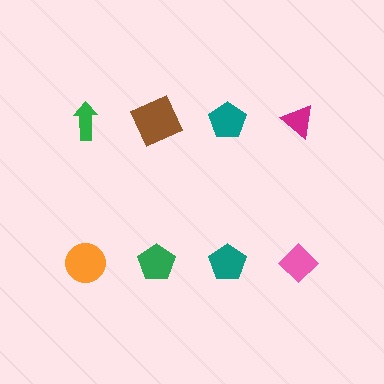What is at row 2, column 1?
An orange circle.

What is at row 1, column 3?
A teal pentagon.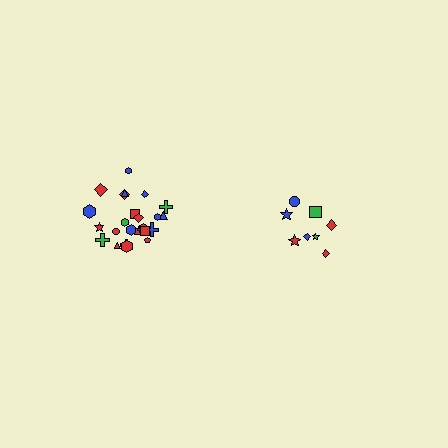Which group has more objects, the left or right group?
The left group.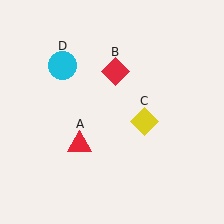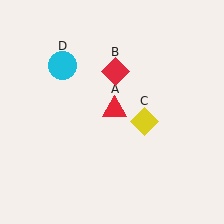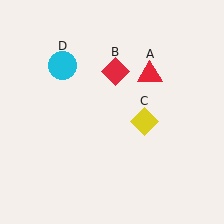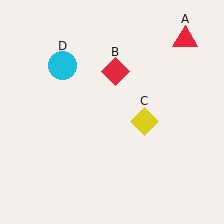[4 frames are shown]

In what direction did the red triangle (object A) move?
The red triangle (object A) moved up and to the right.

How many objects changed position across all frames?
1 object changed position: red triangle (object A).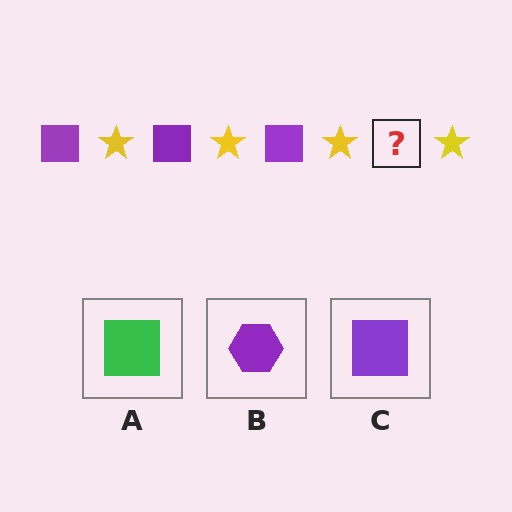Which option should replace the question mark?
Option C.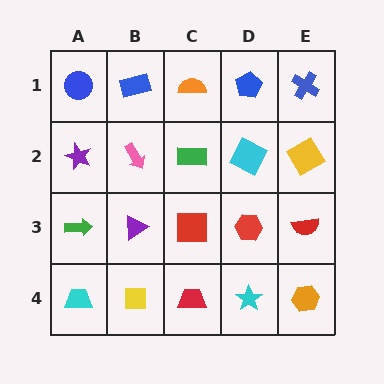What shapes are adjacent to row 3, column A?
A purple star (row 2, column A), a cyan trapezoid (row 4, column A), a purple triangle (row 3, column B).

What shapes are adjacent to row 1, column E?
A yellow diamond (row 2, column E), a blue pentagon (row 1, column D).